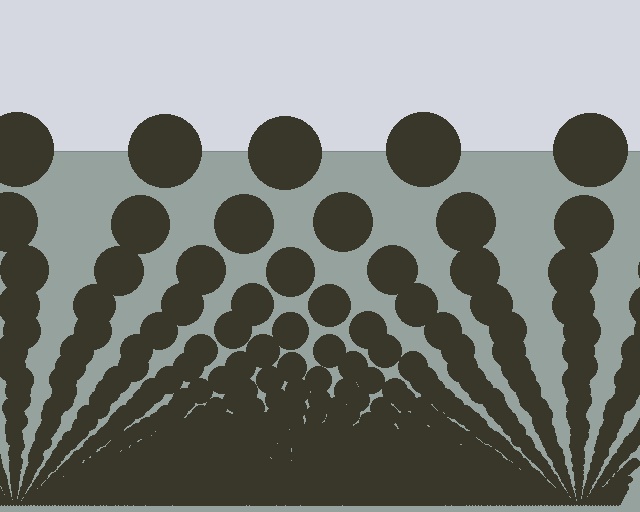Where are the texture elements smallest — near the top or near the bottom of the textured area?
Near the bottom.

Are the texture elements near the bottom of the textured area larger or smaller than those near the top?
Smaller. The gradient is inverted — elements near the bottom are smaller and denser.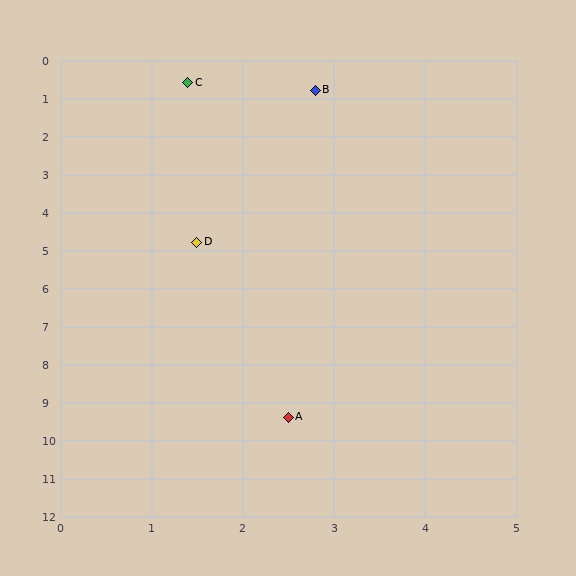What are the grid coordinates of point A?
Point A is at approximately (2.5, 9.4).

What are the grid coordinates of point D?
Point D is at approximately (1.5, 4.8).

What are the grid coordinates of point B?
Point B is at approximately (2.8, 0.8).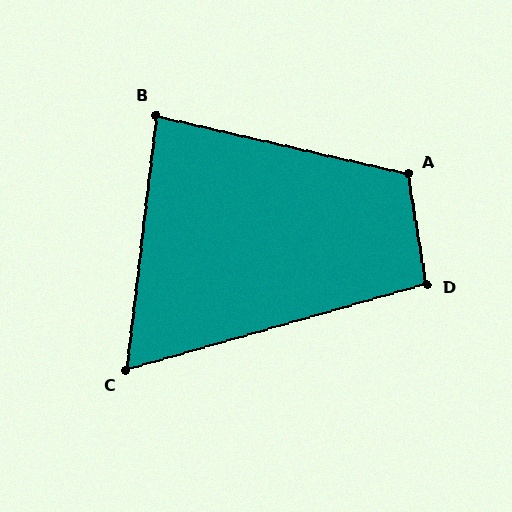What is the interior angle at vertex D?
Approximately 97 degrees (obtuse).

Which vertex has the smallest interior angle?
C, at approximately 67 degrees.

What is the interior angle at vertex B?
Approximately 83 degrees (acute).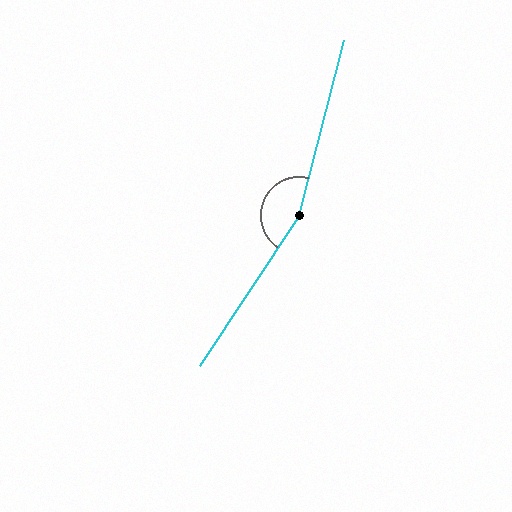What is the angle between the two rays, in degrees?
Approximately 161 degrees.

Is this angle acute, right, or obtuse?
It is obtuse.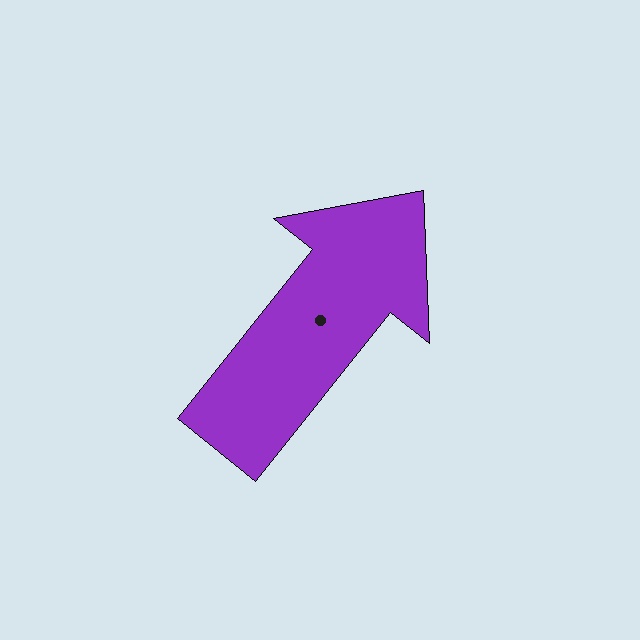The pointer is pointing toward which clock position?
Roughly 1 o'clock.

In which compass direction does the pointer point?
Northeast.